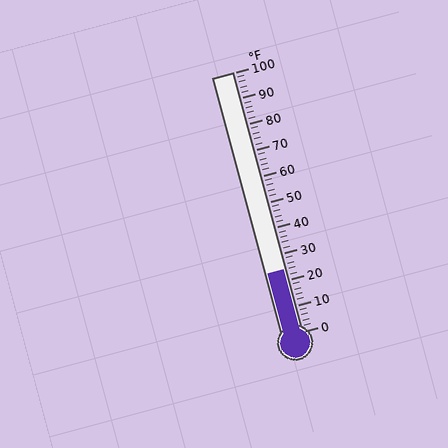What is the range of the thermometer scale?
The thermometer scale ranges from 0°F to 100°F.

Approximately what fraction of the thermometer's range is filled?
The thermometer is filled to approximately 25% of its range.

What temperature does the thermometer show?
The thermometer shows approximately 24°F.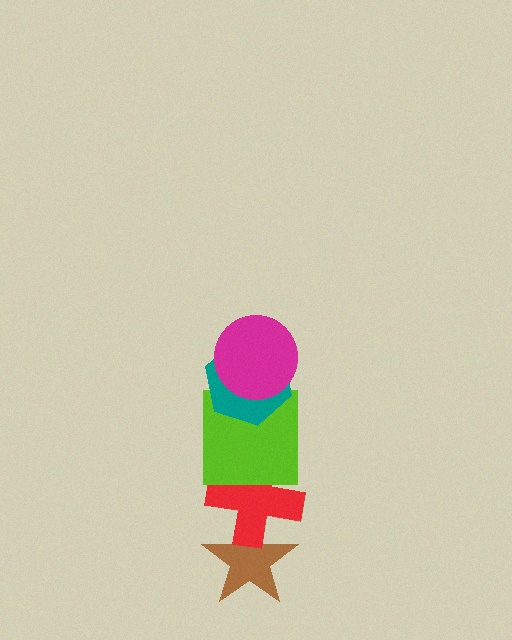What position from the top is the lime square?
The lime square is 3rd from the top.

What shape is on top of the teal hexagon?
The magenta circle is on top of the teal hexagon.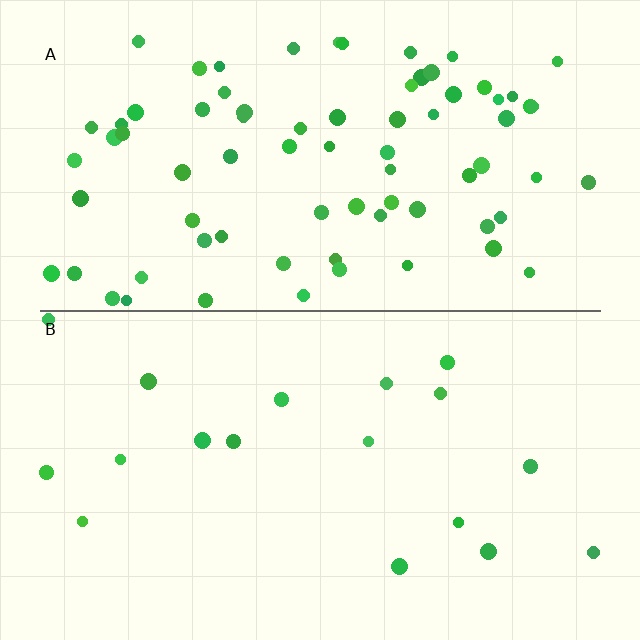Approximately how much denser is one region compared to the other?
Approximately 4.2× — region A over region B.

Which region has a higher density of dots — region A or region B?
A (the top).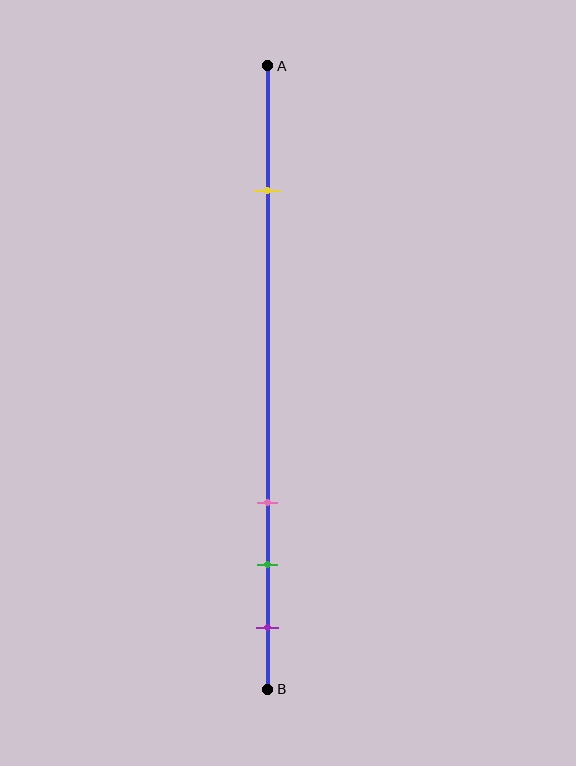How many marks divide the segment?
There are 4 marks dividing the segment.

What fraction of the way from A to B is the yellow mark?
The yellow mark is approximately 20% (0.2) of the way from A to B.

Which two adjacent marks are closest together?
The green and purple marks are the closest adjacent pair.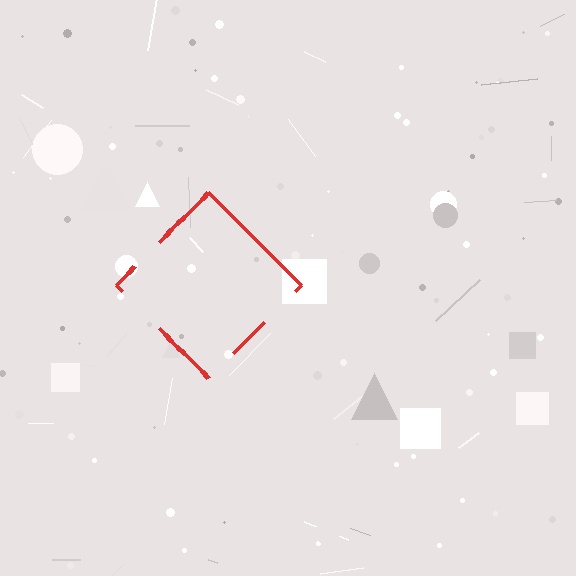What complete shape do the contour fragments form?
The contour fragments form a diamond.